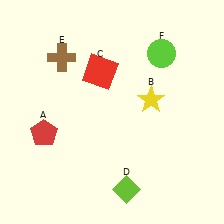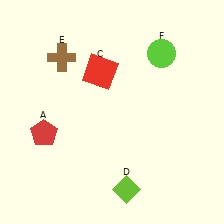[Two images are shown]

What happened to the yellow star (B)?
The yellow star (B) was removed in Image 2. It was in the top-right area of Image 1.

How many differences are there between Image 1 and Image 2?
There is 1 difference between the two images.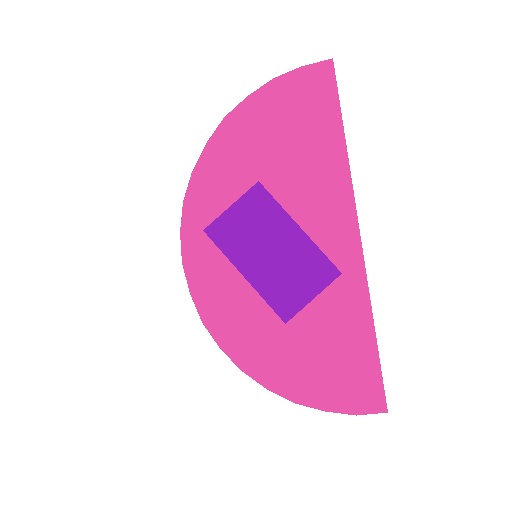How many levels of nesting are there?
2.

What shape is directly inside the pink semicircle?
The purple rectangle.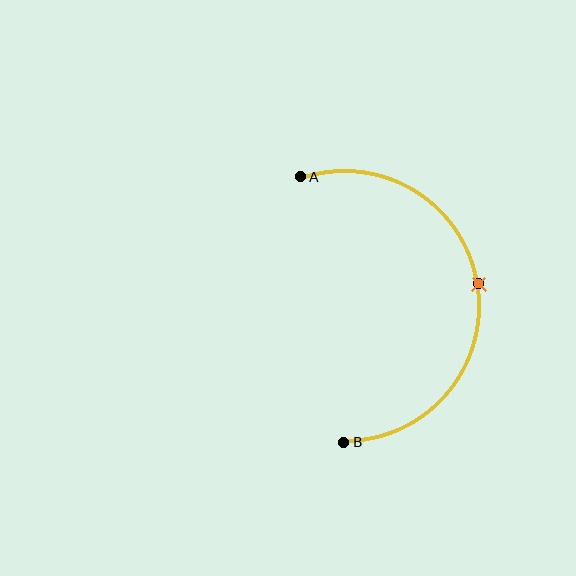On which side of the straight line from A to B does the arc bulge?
The arc bulges to the right of the straight line connecting A and B.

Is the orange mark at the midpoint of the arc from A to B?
Yes. The orange mark lies on the arc at equal arc-length from both A and B — it is the arc midpoint.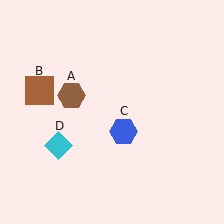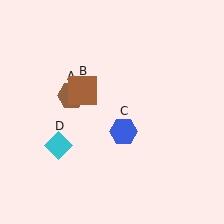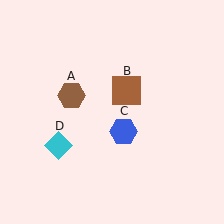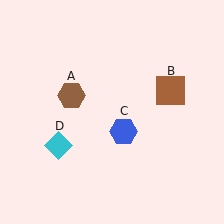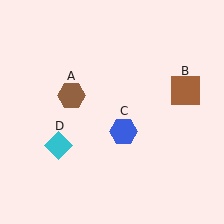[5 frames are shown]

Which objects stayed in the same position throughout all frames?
Brown hexagon (object A) and blue hexagon (object C) and cyan diamond (object D) remained stationary.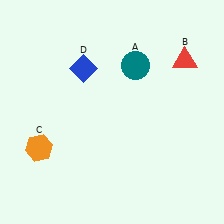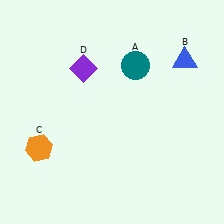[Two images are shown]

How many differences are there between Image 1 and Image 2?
There are 2 differences between the two images.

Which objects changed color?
B changed from red to blue. D changed from blue to purple.